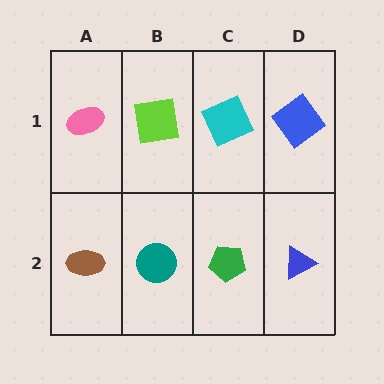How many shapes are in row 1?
4 shapes.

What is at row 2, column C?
A green pentagon.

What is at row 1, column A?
A pink ellipse.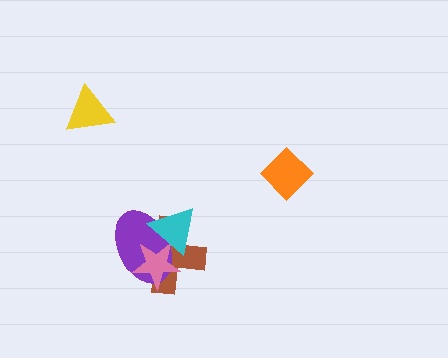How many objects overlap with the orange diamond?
0 objects overlap with the orange diamond.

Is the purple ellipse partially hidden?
Yes, it is partially covered by another shape.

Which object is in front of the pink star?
The cyan triangle is in front of the pink star.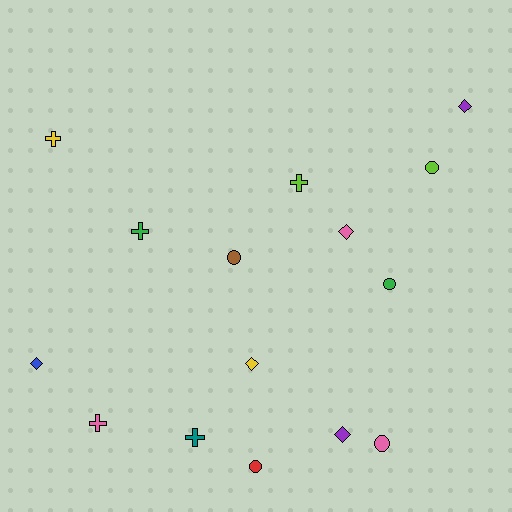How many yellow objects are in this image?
There are 2 yellow objects.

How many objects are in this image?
There are 15 objects.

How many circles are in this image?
There are 5 circles.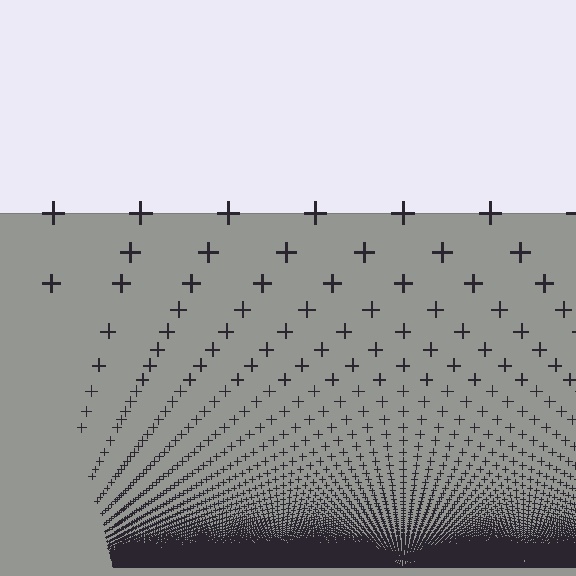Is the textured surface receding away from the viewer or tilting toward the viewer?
The surface appears to tilt toward the viewer. Texture elements get larger and sparser toward the top.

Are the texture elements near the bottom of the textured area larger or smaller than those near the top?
Smaller. The gradient is inverted — elements near the bottom are smaller and denser.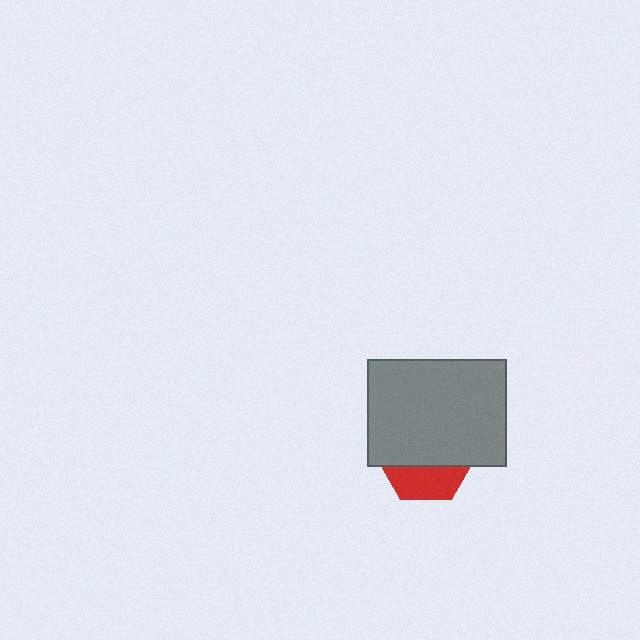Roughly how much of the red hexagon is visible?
A small part of it is visible (roughly 32%).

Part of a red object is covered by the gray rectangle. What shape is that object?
It is a hexagon.